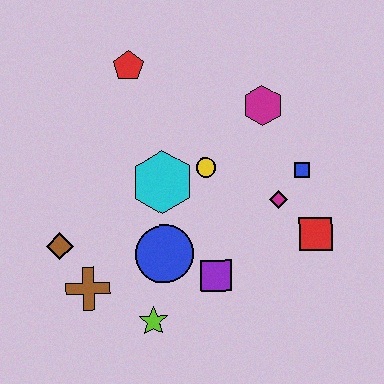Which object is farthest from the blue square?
The brown diamond is farthest from the blue square.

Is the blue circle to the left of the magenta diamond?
Yes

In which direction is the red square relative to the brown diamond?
The red square is to the right of the brown diamond.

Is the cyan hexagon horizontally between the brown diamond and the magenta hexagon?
Yes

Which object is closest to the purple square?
The blue circle is closest to the purple square.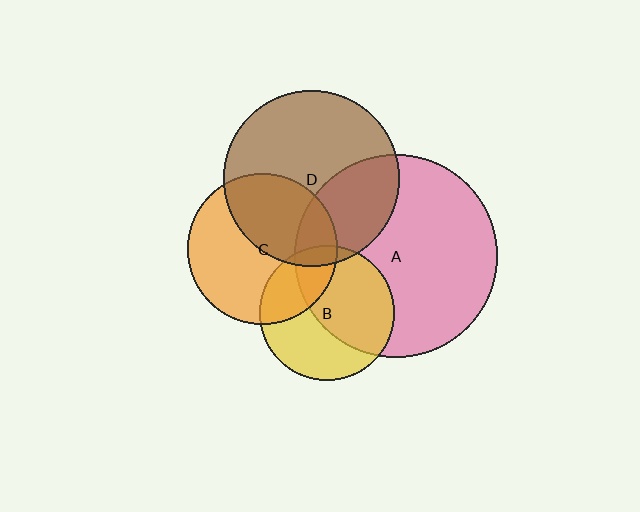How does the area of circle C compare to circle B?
Approximately 1.2 times.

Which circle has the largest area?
Circle A (pink).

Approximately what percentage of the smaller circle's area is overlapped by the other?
Approximately 45%.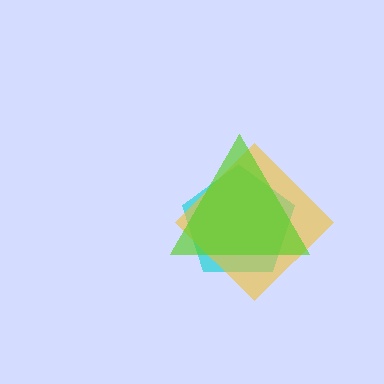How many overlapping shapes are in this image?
There are 3 overlapping shapes in the image.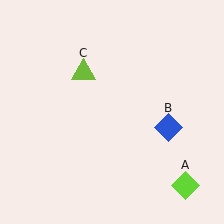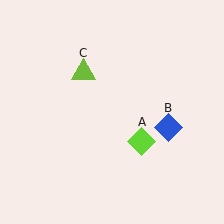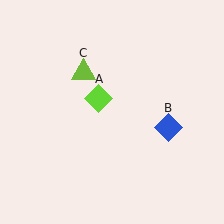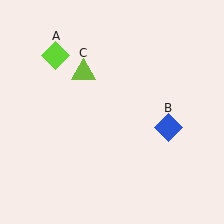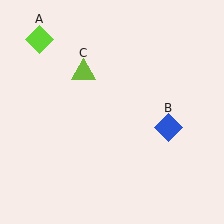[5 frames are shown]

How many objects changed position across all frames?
1 object changed position: lime diamond (object A).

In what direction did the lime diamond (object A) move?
The lime diamond (object A) moved up and to the left.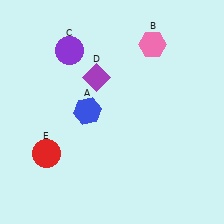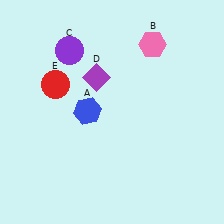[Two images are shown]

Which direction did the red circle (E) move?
The red circle (E) moved up.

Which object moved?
The red circle (E) moved up.